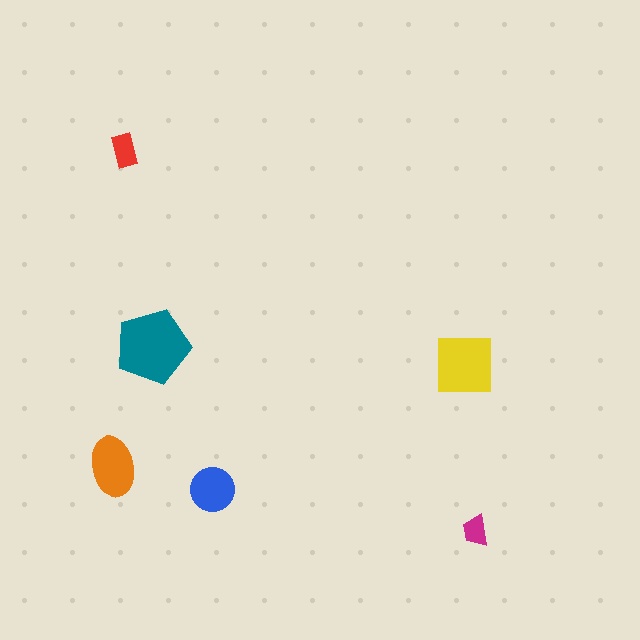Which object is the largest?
The teal pentagon.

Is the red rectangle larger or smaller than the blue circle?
Smaller.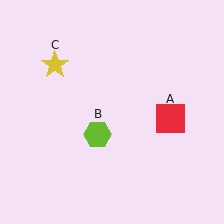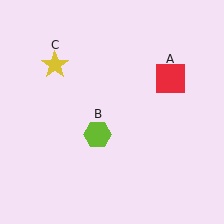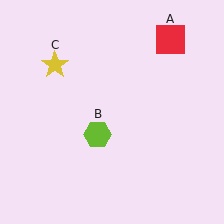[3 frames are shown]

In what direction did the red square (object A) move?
The red square (object A) moved up.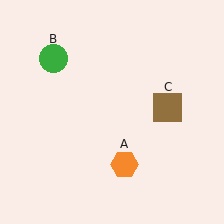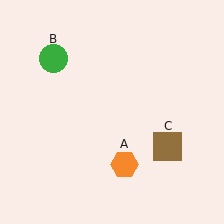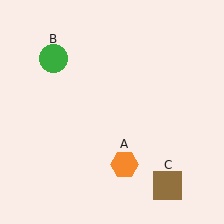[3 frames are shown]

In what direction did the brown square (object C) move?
The brown square (object C) moved down.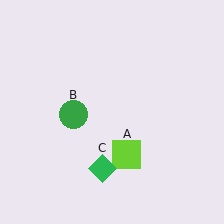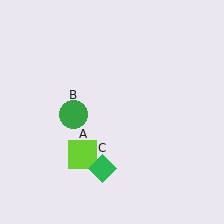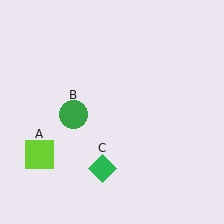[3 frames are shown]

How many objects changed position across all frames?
1 object changed position: lime square (object A).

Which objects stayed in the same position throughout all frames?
Green circle (object B) and green diamond (object C) remained stationary.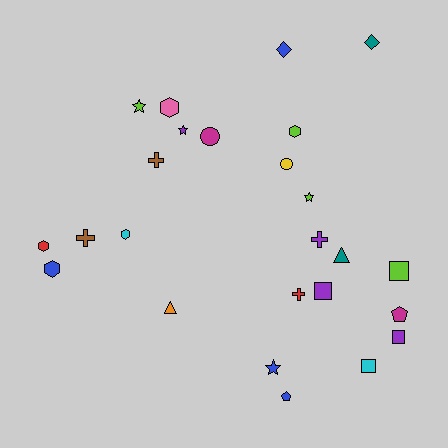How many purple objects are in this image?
There are 4 purple objects.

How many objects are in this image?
There are 25 objects.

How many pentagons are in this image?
There are 2 pentagons.